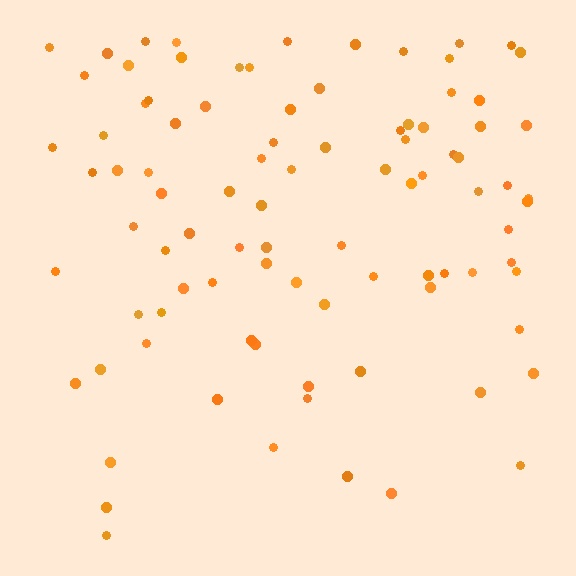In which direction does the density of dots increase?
From bottom to top, with the top side densest.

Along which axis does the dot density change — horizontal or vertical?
Vertical.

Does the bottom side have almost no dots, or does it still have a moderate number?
Still a moderate number, just noticeably fewer than the top.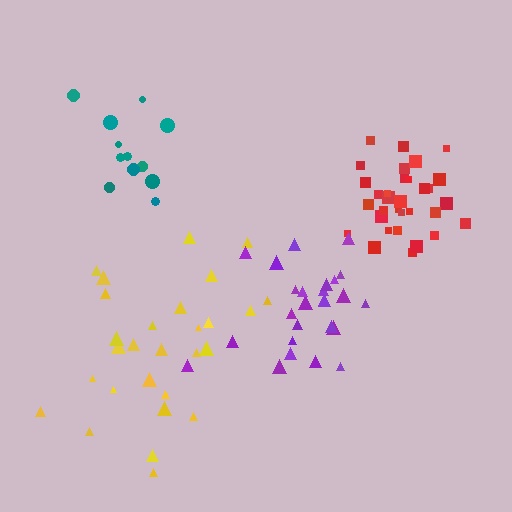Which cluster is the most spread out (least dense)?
Teal.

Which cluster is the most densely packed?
Red.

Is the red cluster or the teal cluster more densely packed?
Red.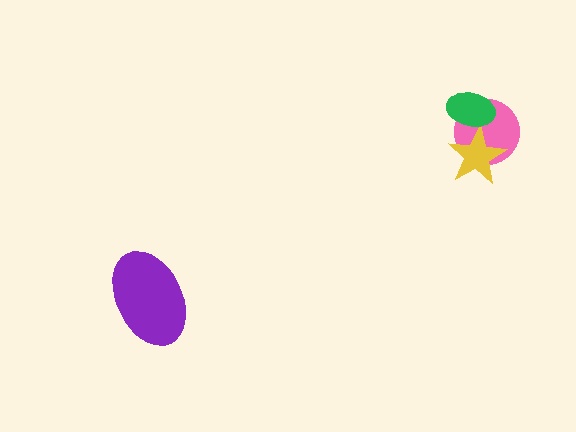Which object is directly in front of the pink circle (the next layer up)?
The yellow star is directly in front of the pink circle.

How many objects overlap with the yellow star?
2 objects overlap with the yellow star.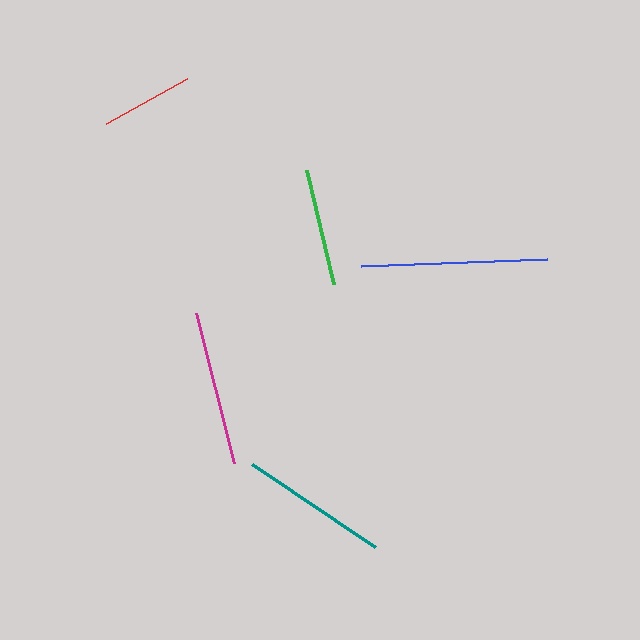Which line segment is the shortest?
The red line is the shortest at approximately 93 pixels.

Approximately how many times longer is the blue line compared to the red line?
The blue line is approximately 2.0 times the length of the red line.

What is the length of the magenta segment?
The magenta segment is approximately 155 pixels long.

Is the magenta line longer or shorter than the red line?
The magenta line is longer than the red line.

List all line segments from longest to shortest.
From longest to shortest: blue, magenta, teal, green, red.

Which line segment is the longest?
The blue line is the longest at approximately 186 pixels.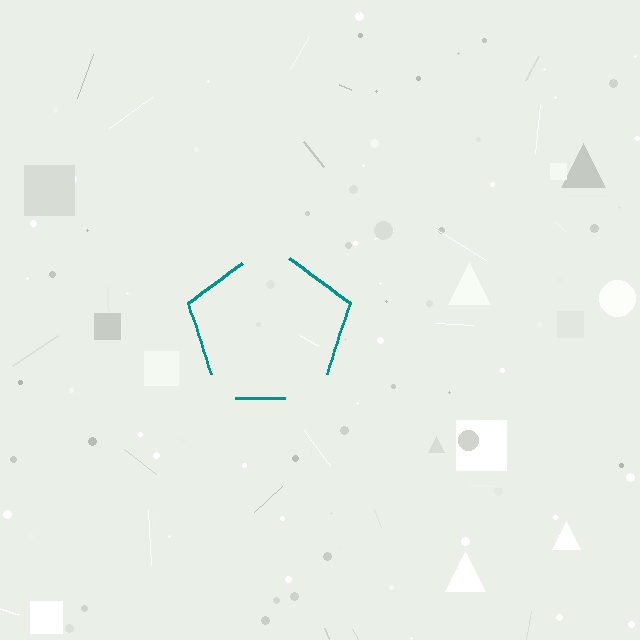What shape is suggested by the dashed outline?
The dashed outline suggests a pentagon.